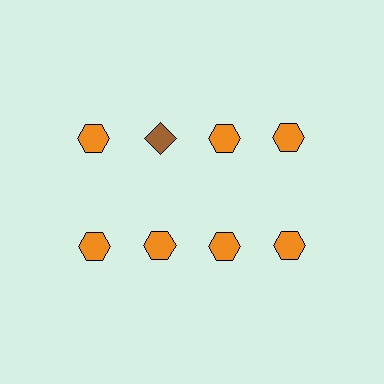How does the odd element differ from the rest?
It differs in both color (brown instead of orange) and shape (diamond instead of hexagon).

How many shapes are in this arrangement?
There are 8 shapes arranged in a grid pattern.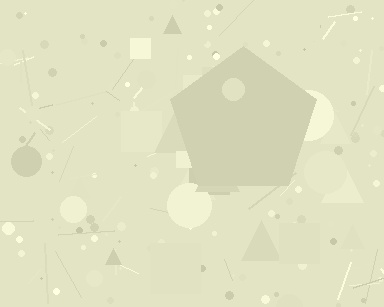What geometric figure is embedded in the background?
A pentagon is embedded in the background.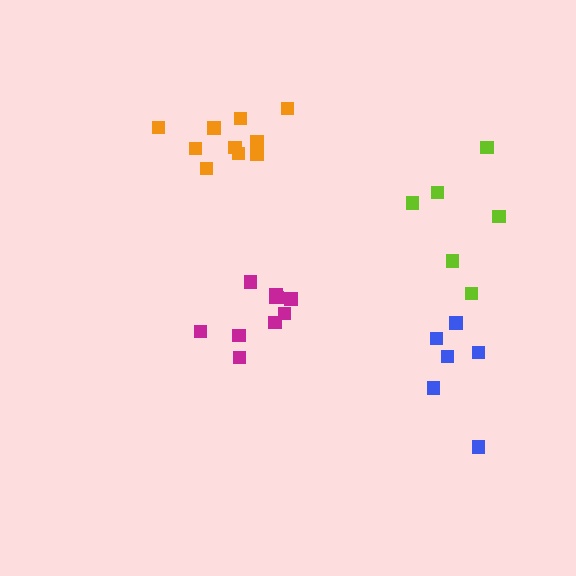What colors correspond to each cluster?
The clusters are colored: blue, orange, magenta, lime.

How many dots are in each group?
Group 1: 6 dots, Group 2: 10 dots, Group 3: 10 dots, Group 4: 6 dots (32 total).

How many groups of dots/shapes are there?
There are 4 groups.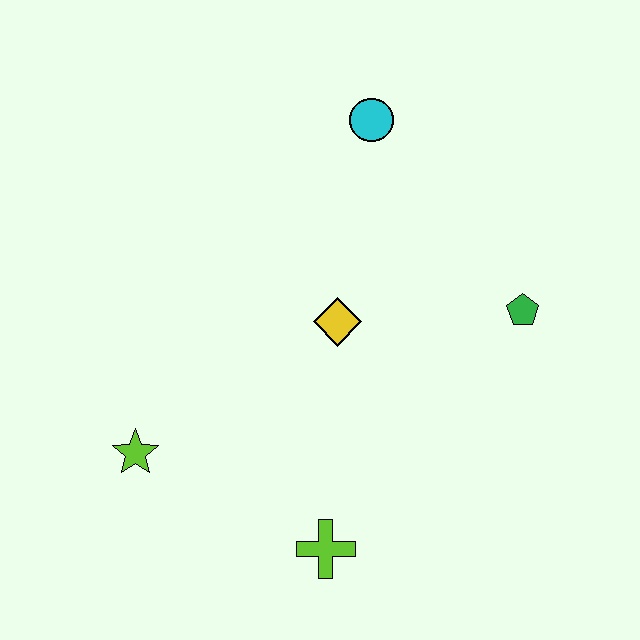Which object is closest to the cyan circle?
The yellow diamond is closest to the cyan circle.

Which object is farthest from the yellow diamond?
The lime star is farthest from the yellow diamond.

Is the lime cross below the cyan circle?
Yes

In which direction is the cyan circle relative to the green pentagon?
The cyan circle is above the green pentagon.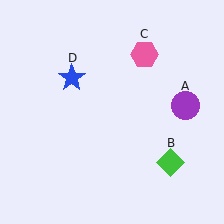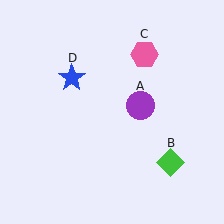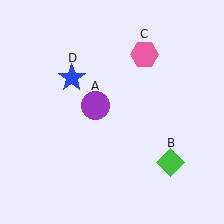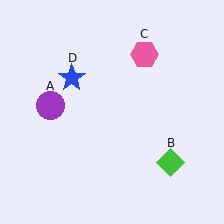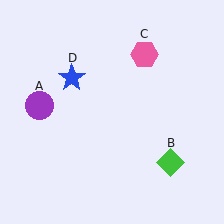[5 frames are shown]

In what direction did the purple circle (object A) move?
The purple circle (object A) moved left.